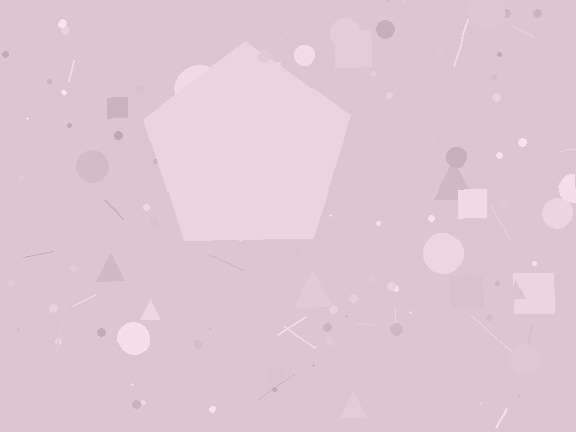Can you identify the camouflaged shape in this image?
The camouflaged shape is a pentagon.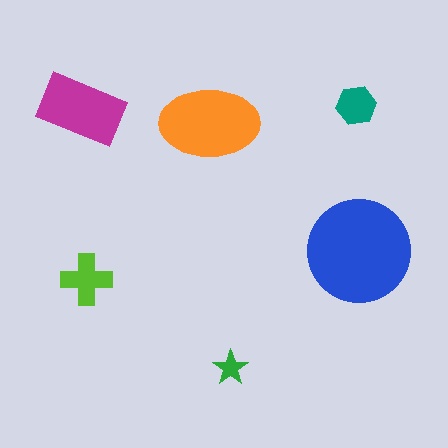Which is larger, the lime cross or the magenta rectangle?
The magenta rectangle.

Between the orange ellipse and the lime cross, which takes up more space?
The orange ellipse.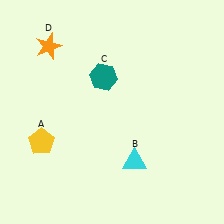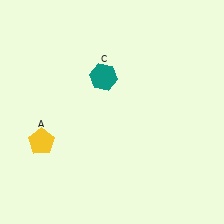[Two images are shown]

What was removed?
The cyan triangle (B), the orange star (D) were removed in Image 2.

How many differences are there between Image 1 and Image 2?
There are 2 differences between the two images.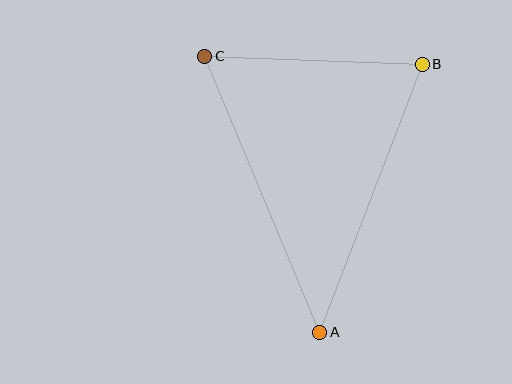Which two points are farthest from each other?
Points A and C are farthest from each other.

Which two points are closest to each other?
Points B and C are closest to each other.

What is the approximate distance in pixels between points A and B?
The distance between A and B is approximately 287 pixels.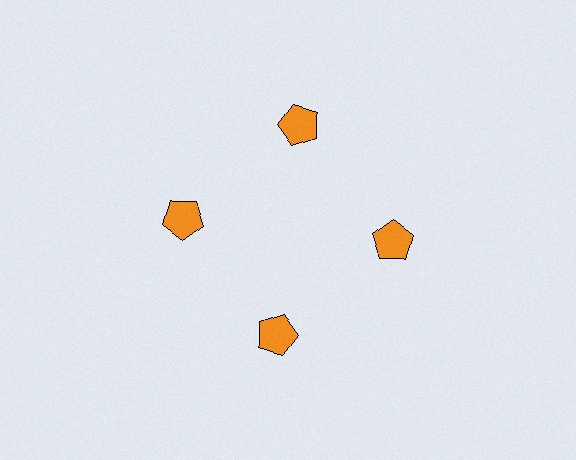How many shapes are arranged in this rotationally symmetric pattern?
There are 4 shapes, arranged in 4 groups of 1.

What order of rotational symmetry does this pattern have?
This pattern has 4-fold rotational symmetry.